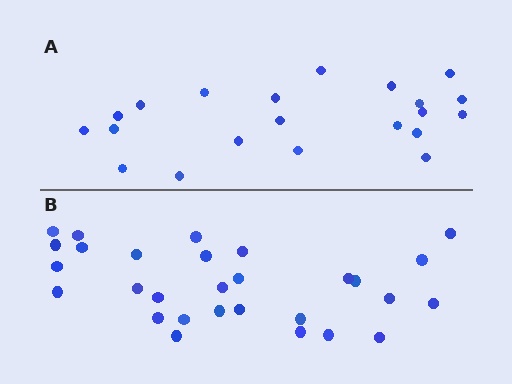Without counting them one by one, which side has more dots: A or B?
Region B (the bottom region) has more dots.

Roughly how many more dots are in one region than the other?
Region B has roughly 8 or so more dots than region A.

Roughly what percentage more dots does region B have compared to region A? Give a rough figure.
About 40% more.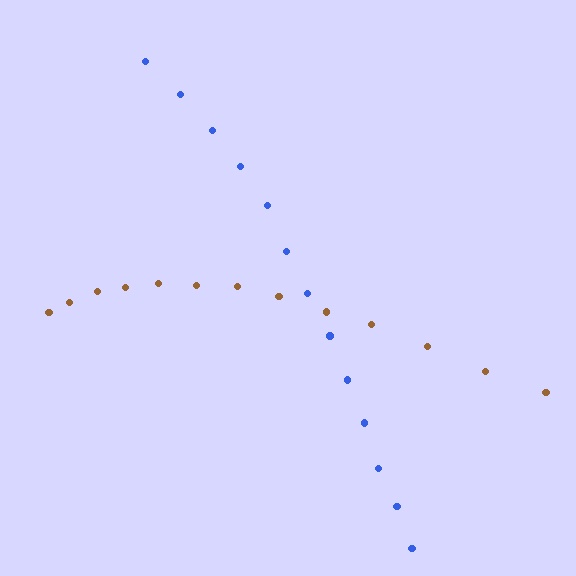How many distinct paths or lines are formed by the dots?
There are 2 distinct paths.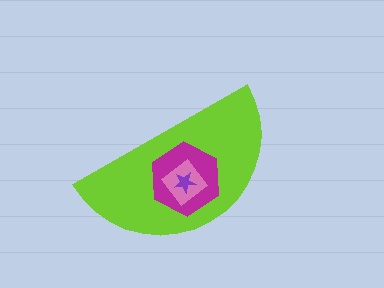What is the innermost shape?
The purple star.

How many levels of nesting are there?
4.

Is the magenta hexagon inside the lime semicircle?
Yes.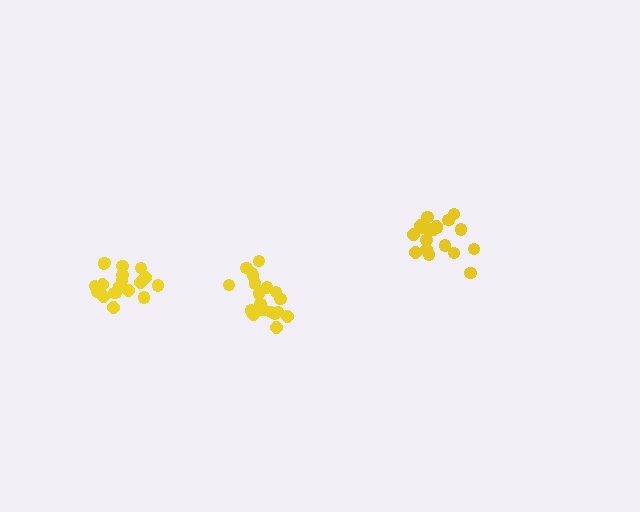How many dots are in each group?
Group 1: 21 dots, Group 2: 19 dots, Group 3: 20 dots (60 total).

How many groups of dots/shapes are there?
There are 3 groups.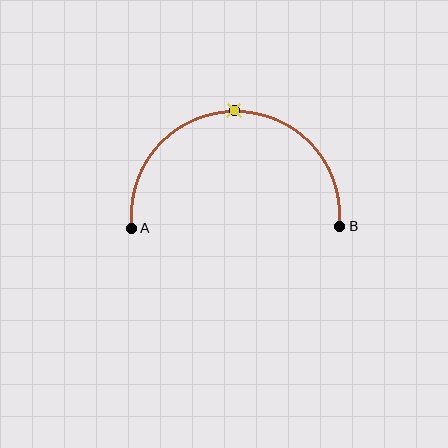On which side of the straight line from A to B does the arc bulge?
The arc bulges above the straight line connecting A and B.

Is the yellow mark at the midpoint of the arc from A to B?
Yes. The yellow mark lies on the arc at equal arc-length from both A and B — it is the arc midpoint.